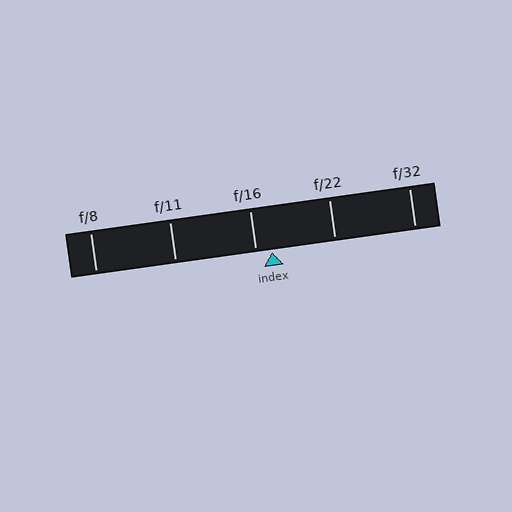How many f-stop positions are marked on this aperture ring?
There are 5 f-stop positions marked.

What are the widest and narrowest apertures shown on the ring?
The widest aperture shown is f/8 and the narrowest is f/32.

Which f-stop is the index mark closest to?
The index mark is closest to f/16.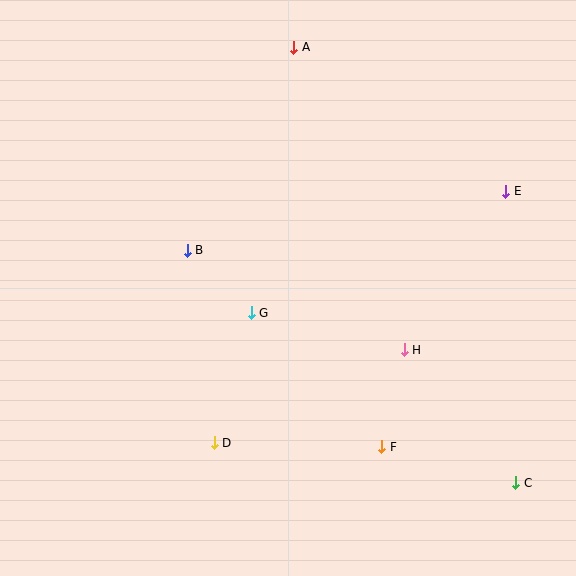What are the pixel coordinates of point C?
Point C is at (516, 483).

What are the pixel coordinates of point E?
Point E is at (506, 191).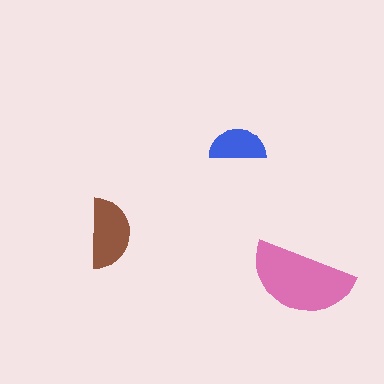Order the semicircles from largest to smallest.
the pink one, the brown one, the blue one.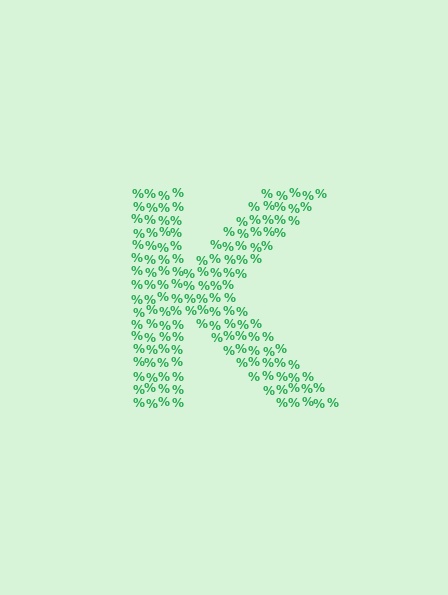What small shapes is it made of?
It is made of small percent signs.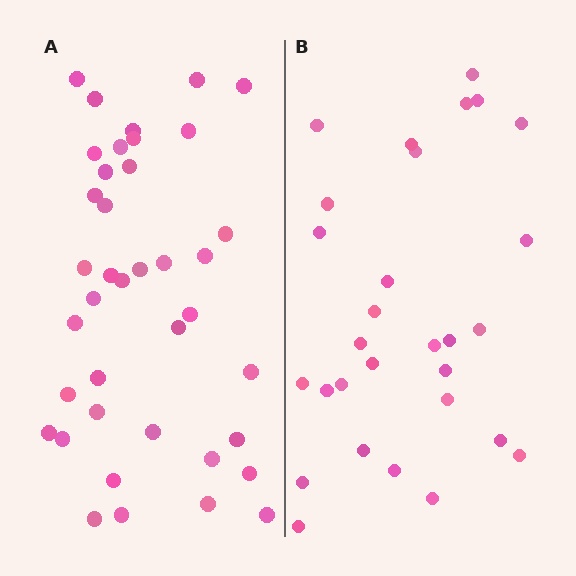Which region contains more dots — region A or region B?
Region A (the left region) has more dots.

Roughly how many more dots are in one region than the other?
Region A has roughly 10 or so more dots than region B.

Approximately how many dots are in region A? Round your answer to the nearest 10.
About 40 dots. (The exact count is 39, which rounds to 40.)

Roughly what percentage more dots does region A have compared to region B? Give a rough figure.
About 35% more.